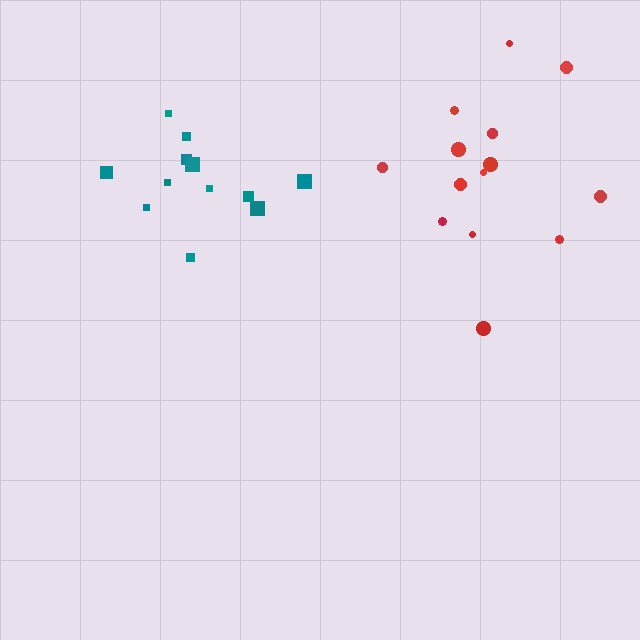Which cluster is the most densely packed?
Teal.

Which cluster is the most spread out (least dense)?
Red.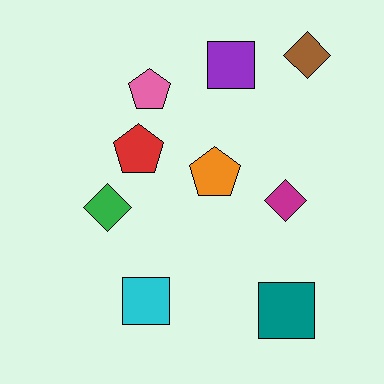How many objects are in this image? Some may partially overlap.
There are 9 objects.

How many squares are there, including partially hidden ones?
There are 3 squares.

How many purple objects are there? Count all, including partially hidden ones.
There is 1 purple object.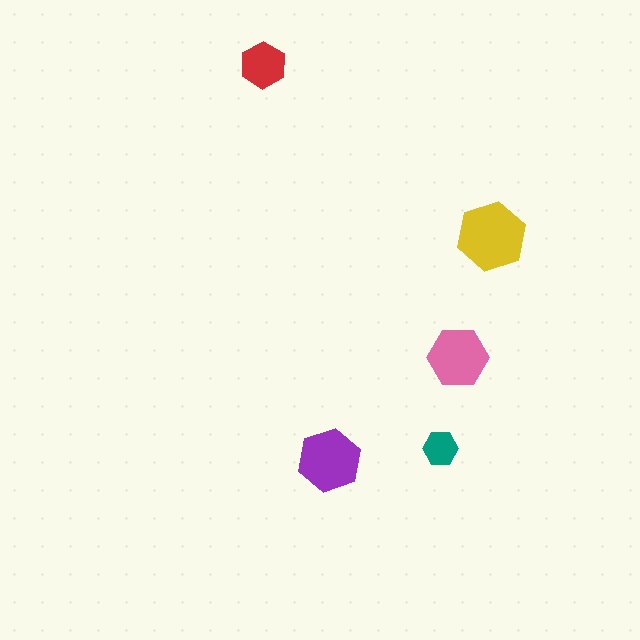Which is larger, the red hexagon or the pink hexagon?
The pink one.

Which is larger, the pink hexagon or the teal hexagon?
The pink one.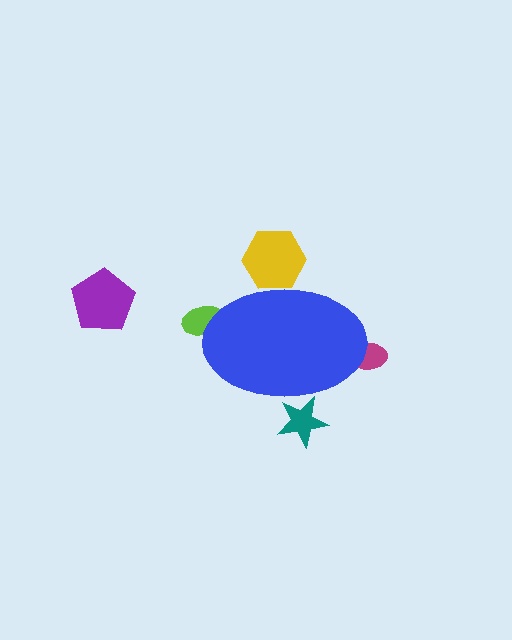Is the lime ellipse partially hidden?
Yes, the lime ellipse is partially hidden behind the blue ellipse.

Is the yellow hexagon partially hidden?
Yes, the yellow hexagon is partially hidden behind the blue ellipse.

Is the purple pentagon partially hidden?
No, the purple pentagon is fully visible.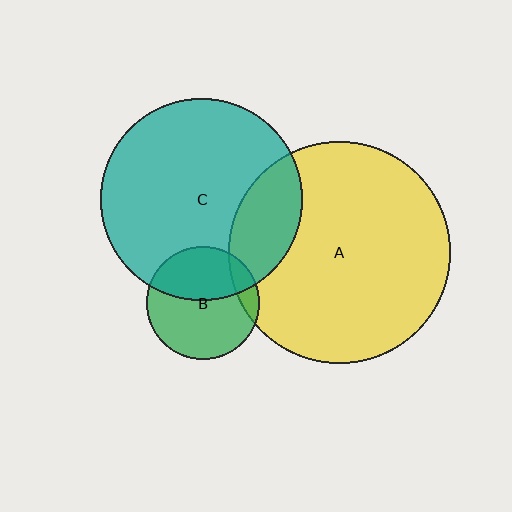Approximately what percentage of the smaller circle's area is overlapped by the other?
Approximately 10%.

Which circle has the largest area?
Circle A (yellow).